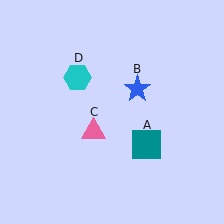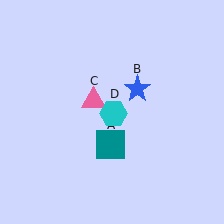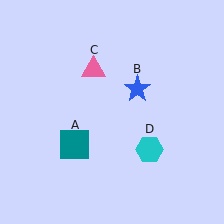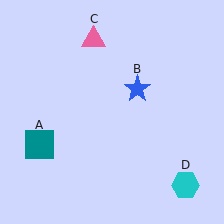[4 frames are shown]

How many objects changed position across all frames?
3 objects changed position: teal square (object A), pink triangle (object C), cyan hexagon (object D).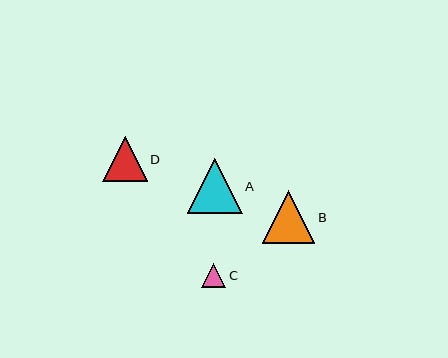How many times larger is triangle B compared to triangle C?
Triangle B is approximately 2.2 times the size of triangle C.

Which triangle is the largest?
Triangle A is the largest with a size of approximately 55 pixels.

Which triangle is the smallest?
Triangle C is the smallest with a size of approximately 24 pixels.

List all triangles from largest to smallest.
From largest to smallest: A, B, D, C.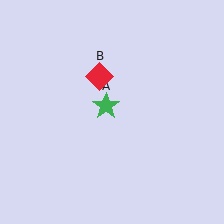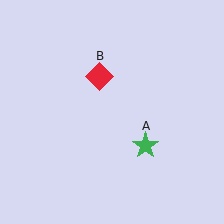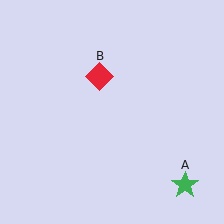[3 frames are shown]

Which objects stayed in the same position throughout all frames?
Red diamond (object B) remained stationary.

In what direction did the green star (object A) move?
The green star (object A) moved down and to the right.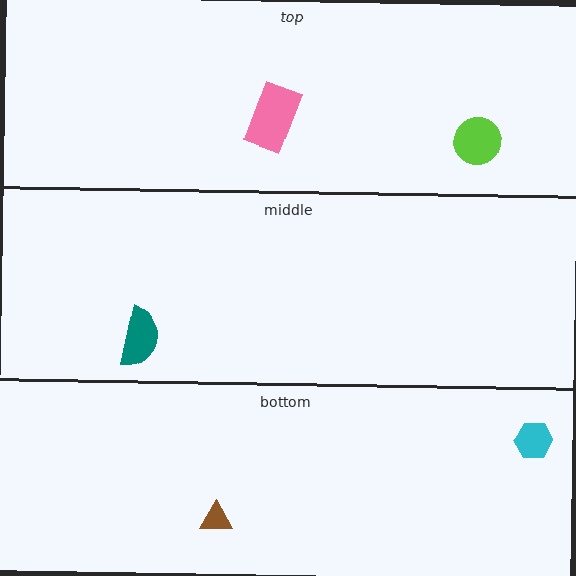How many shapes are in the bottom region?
2.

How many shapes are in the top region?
2.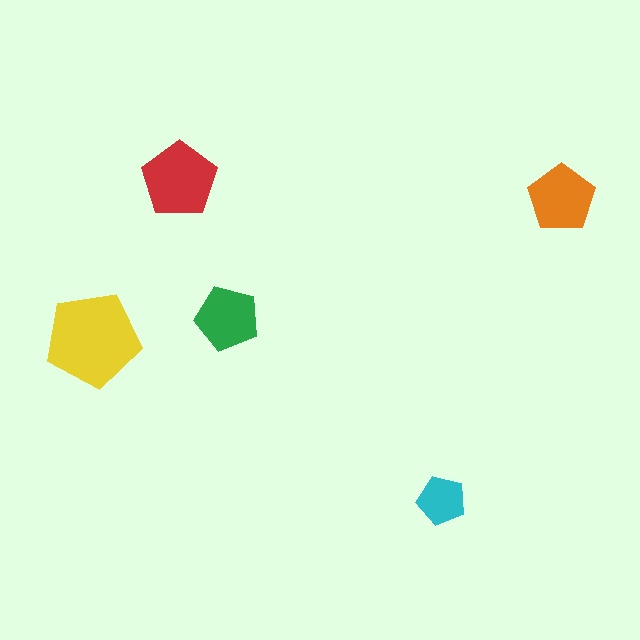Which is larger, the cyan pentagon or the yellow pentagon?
The yellow one.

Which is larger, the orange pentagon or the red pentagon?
The red one.